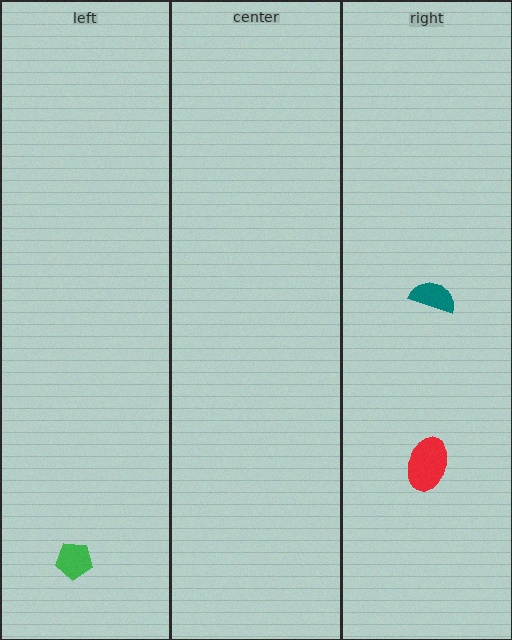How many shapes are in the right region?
2.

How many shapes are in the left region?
1.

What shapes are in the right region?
The red ellipse, the teal semicircle.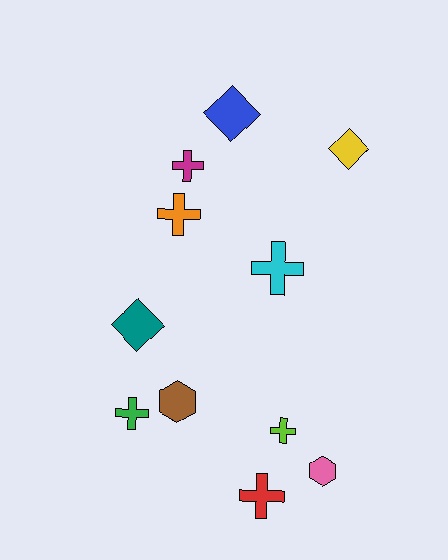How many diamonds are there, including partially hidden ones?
There are 3 diamonds.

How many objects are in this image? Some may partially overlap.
There are 11 objects.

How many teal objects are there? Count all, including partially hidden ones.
There is 1 teal object.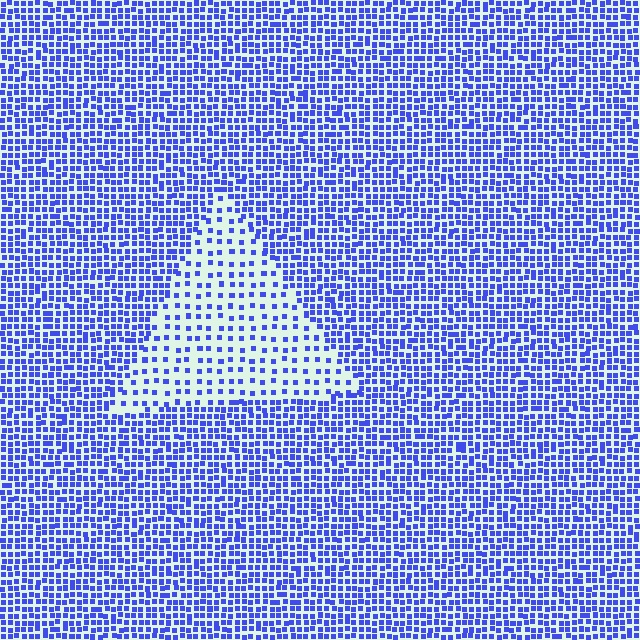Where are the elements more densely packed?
The elements are more densely packed outside the triangle boundary.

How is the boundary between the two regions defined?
The boundary is defined by a change in element density (approximately 2.4x ratio). All elements are the same color, size, and shape.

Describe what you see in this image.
The image contains small blue elements arranged at two different densities. A triangle-shaped region is visible where the elements are less densely packed than the surrounding area.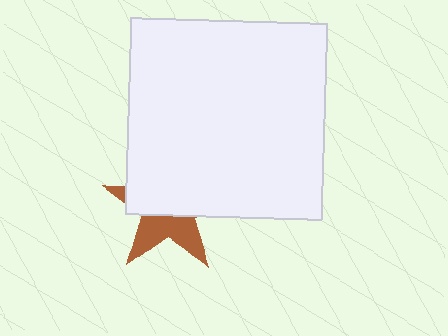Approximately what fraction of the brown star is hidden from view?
Roughly 58% of the brown star is hidden behind the white square.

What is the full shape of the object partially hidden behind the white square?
The partially hidden object is a brown star.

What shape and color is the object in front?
The object in front is a white square.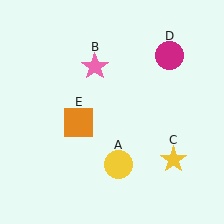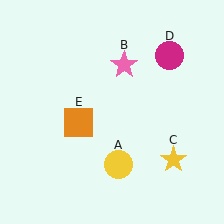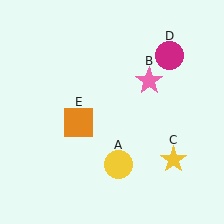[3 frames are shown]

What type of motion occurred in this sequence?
The pink star (object B) rotated clockwise around the center of the scene.